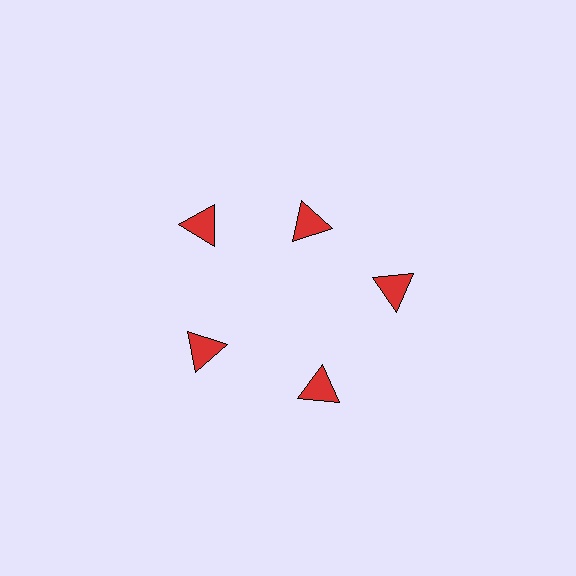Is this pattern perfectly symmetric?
No. The 5 red triangles are arranged in a ring, but one element near the 1 o'clock position is pulled inward toward the center, breaking the 5-fold rotational symmetry.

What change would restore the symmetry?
The symmetry would be restored by moving it outward, back onto the ring so that all 5 triangles sit at equal angles and equal distance from the center.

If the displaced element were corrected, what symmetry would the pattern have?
It would have 5-fold rotational symmetry — the pattern would map onto itself every 72 degrees.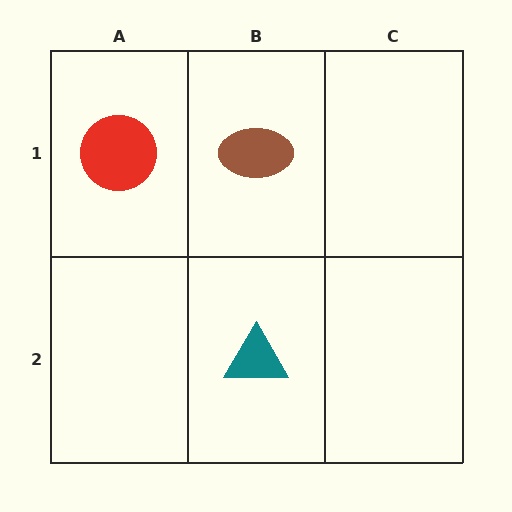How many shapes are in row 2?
1 shape.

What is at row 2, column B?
A teal triangle.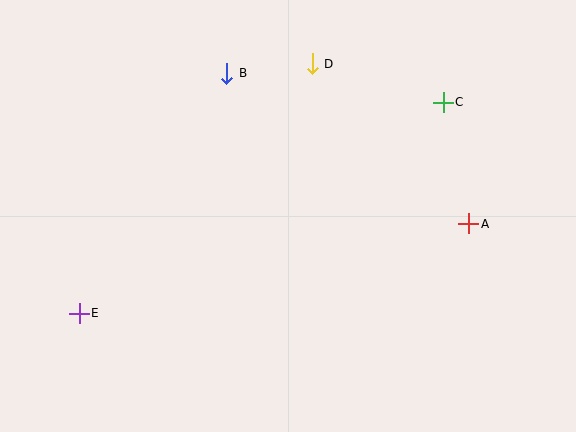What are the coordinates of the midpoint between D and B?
The midpoint between D and B is at (269, 68).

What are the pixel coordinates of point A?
Point A is at (469, 224).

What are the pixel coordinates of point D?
Point D is at (312, 64).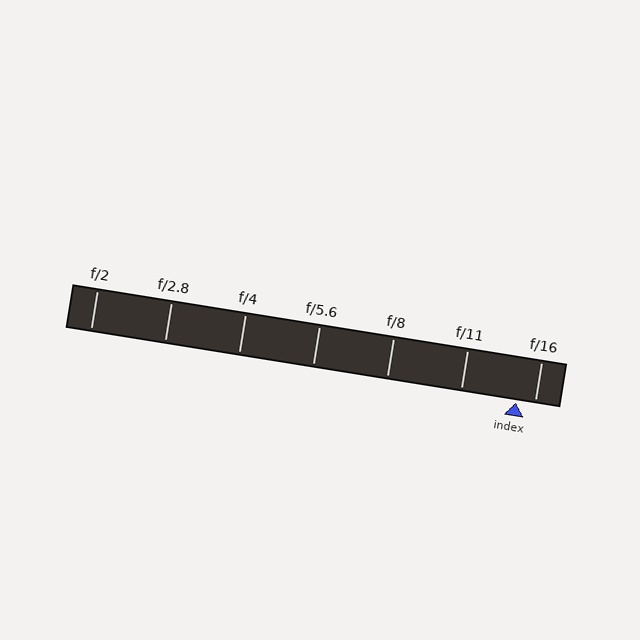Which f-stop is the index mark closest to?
The index mark is closest to f/16.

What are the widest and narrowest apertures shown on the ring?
The widest aperture shown is f/2 and the narrowest is f/16.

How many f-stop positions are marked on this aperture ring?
There are 7 f-stop positions marked.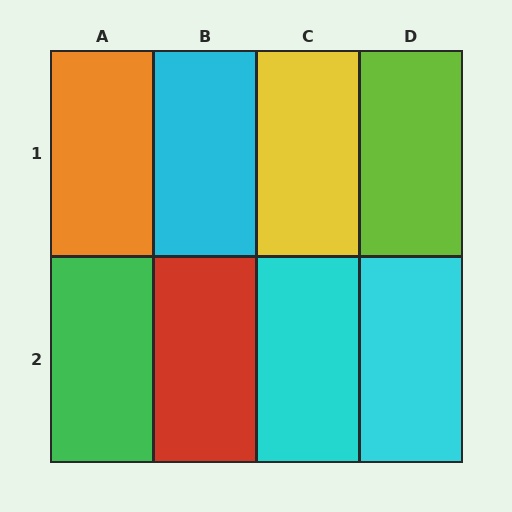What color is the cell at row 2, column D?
Cyan.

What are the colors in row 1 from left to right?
Orange, cyan, yellow, lime.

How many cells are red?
1 cell is red.